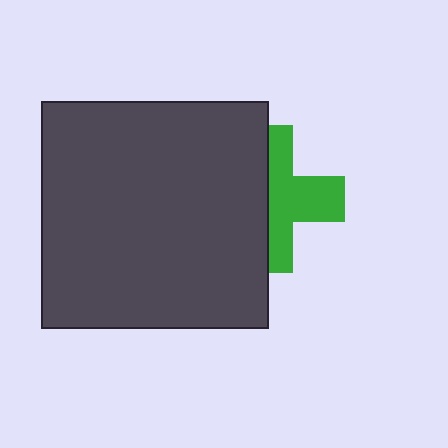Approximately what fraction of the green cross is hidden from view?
Roughly 49% of the green cross is hidden behind the dark gray square.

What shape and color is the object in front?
The object in front is a dark gray square.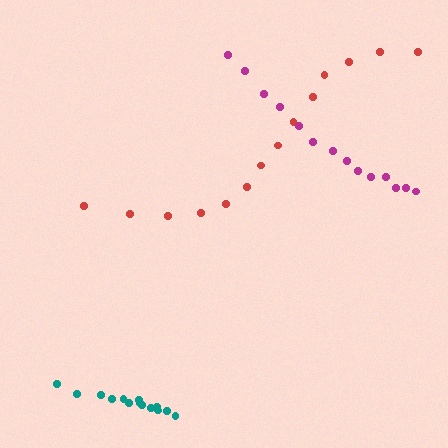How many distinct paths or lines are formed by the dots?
There are 3 distinct paths.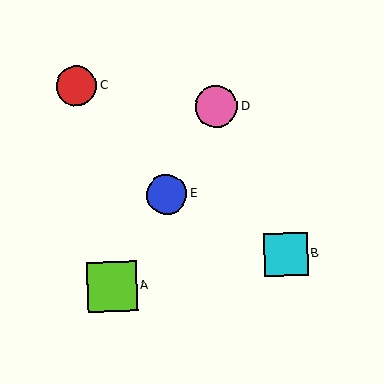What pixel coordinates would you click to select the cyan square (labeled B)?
Click at (286, 255) to select the cyan square B.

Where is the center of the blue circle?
The center of the blue circle is at (167, 194).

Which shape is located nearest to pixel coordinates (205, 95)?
The pink circle (labeled D) at (216, 107) is nearest to that location.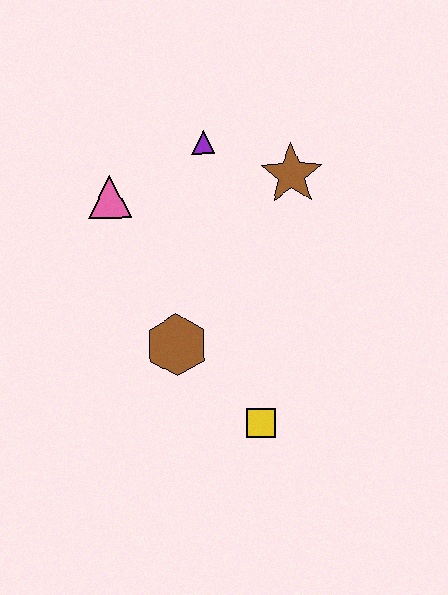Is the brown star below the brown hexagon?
No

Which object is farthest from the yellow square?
The purple triangle is farthest from the yellow square.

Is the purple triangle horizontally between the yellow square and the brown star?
No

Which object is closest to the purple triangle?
The brown star is closest to the purple triangle.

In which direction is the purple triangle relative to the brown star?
The purple triangle is to the left of the brown star.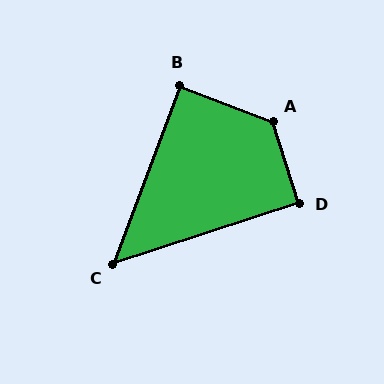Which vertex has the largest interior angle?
A, at approximately 129 degrees.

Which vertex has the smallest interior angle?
C, at approximately 51 degrees.